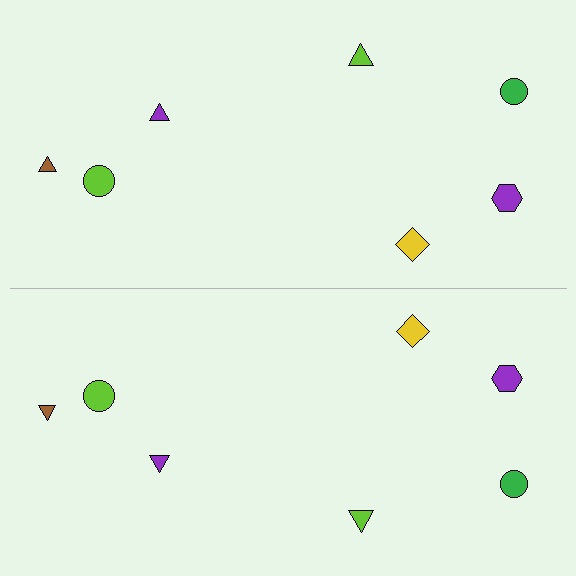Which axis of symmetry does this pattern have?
The pattern has a horizontal axis of symmetry running through the center of the image.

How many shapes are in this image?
There are 14 shapes in this image.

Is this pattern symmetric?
Yes, this pattern has bilateral (reflection) symmetry.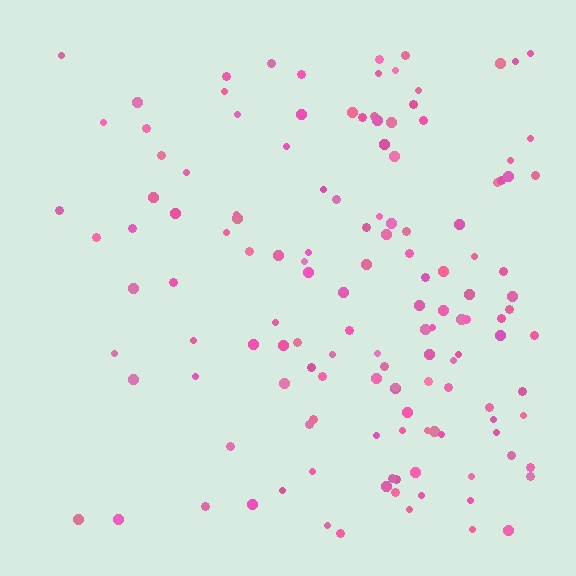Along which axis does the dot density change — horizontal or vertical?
Horizontal.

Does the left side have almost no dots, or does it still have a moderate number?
Still a moderate number, just noticeably fewer than the right.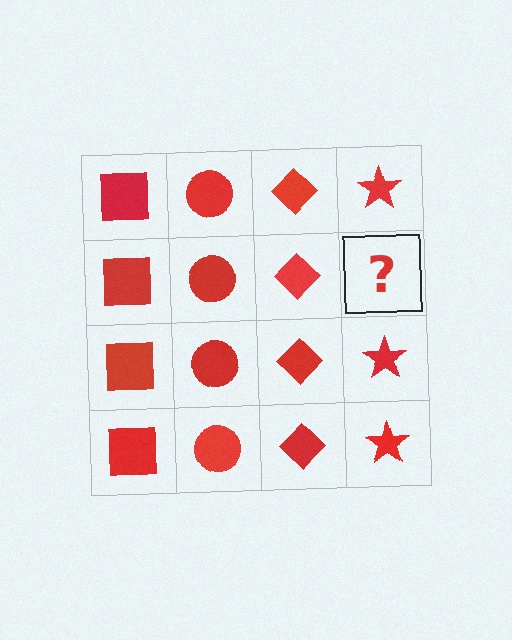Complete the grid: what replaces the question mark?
The question mark should be replaced with a red star.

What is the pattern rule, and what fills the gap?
The rule is that each column has a consistent shape. The gap should be filled with a red star.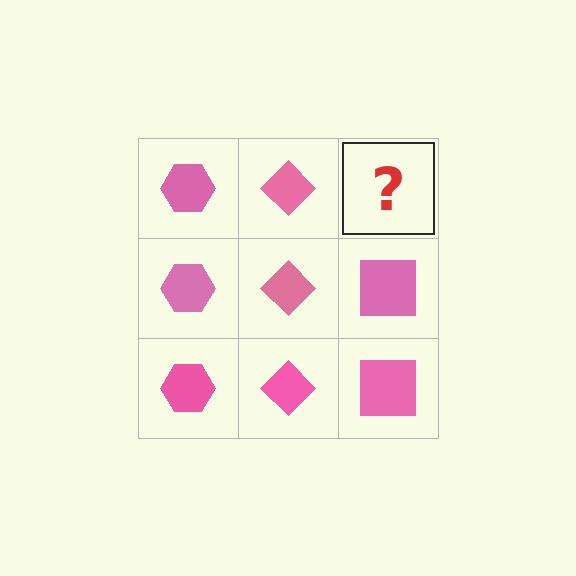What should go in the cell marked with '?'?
The missing cell should contain a pink square.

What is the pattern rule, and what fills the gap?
The rule is that each column has a consistent shape. The gap should be filled with a pink square.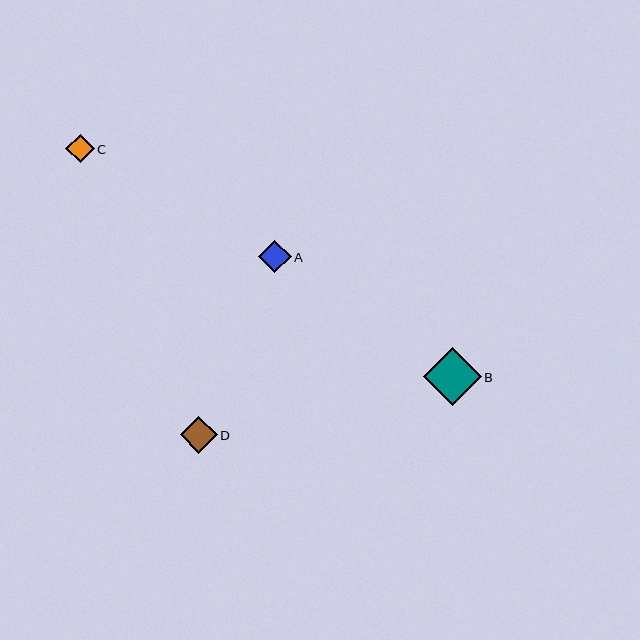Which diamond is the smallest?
Diamond C is the smallest with a size of approximately 29 pixels.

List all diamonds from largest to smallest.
From largest to smallest: B, D, A, C.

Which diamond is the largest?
Diamond B is the largest with a size of approximately 58 pixels.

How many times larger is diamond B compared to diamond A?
Diamond B is approximately 1.8 times the size of diamond A.